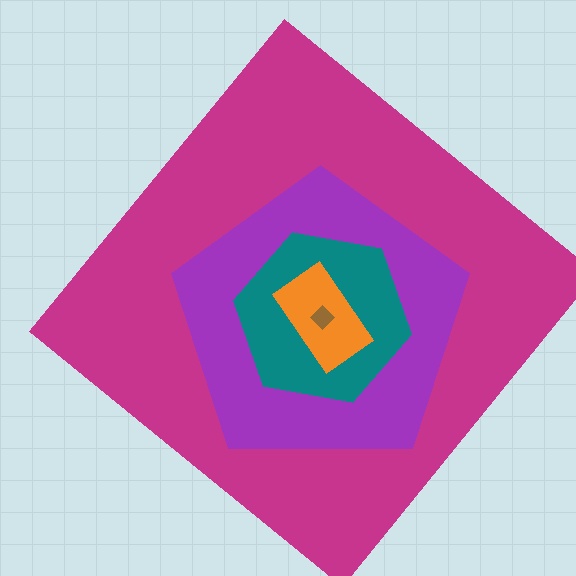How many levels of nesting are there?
5.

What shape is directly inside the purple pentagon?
The teal hexagon.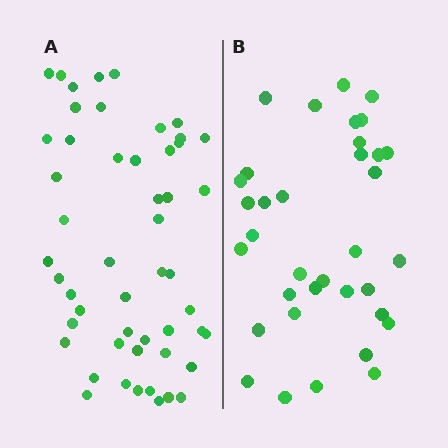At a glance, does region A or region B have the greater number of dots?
Region A (the left region) has more dots.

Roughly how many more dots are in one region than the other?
Region A has approximately 15 more dots than region B.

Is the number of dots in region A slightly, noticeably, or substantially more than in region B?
Region A has substantially more. The ratio is roughly 1.5 to 1.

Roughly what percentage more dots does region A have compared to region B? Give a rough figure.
About 45% more.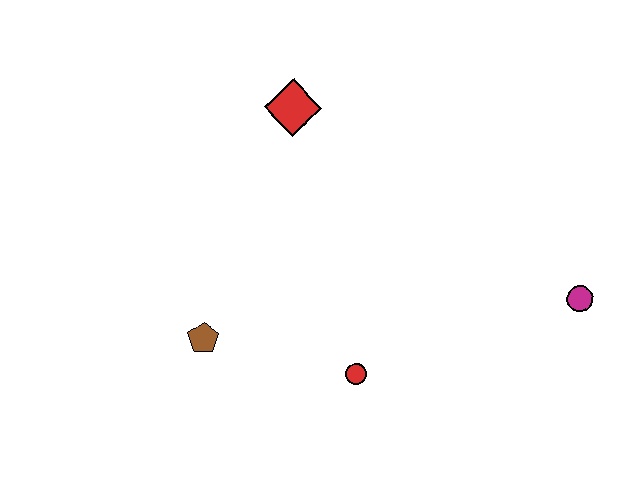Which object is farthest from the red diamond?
The magenta circle is farthest from the red diamond.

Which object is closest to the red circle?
The brown pentagon is closest to the red circle.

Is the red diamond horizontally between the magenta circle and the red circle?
No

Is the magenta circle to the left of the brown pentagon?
No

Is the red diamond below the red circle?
No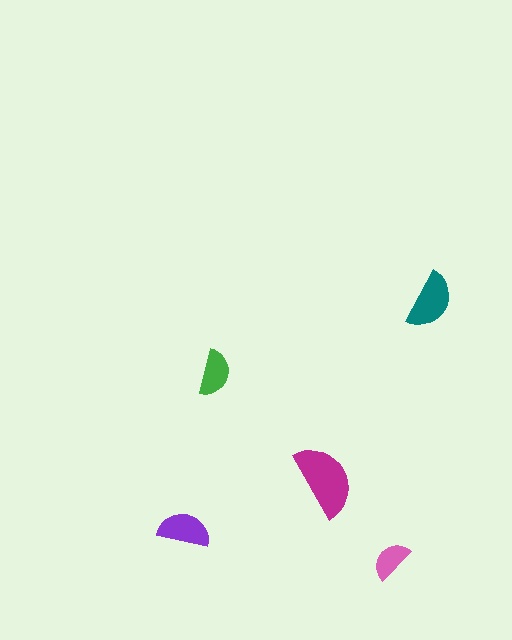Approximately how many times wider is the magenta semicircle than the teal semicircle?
About 1.5 times wider.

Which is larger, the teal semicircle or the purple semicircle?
The teal one.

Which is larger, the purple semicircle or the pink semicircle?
The purple one.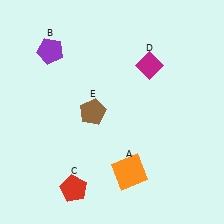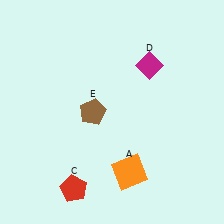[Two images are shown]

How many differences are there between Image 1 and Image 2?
There is 1 difference between the two images.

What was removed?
The purple pentagon (B) was removed in Image 2.